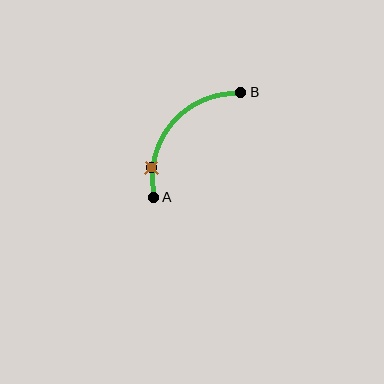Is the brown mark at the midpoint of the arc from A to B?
No. The brown mark lies on the arc but is closer to endpoint A. The arc midpoint would be at the point on the curve equidistant along the arc from both A and B.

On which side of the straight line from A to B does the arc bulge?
The arc bulges above and to the left of the straight line connecting A and B.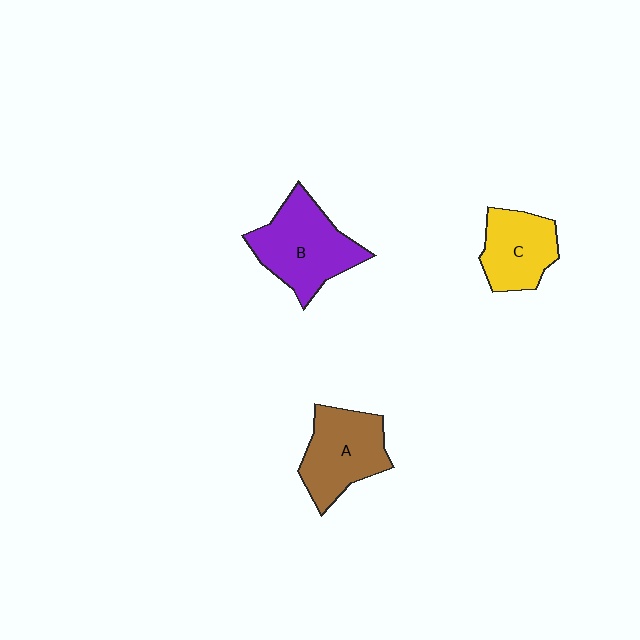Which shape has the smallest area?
Shape C (yellow).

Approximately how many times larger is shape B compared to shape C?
Approximately 1.4 times.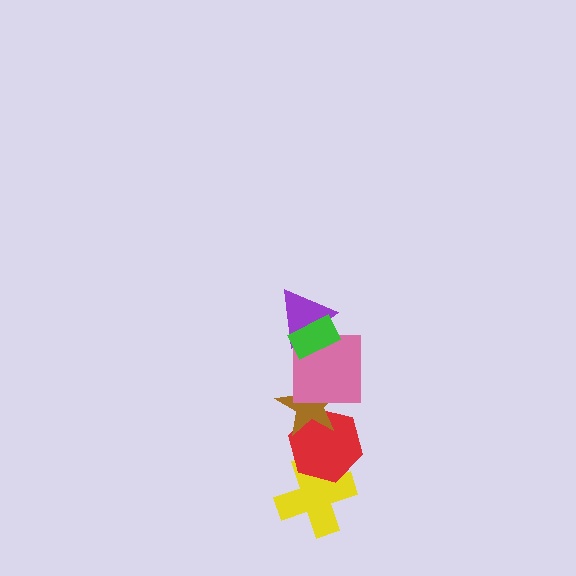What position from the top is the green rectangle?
The green rectangle is 1st from the top.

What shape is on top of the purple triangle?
The green rectangle is on top of the purple triangle.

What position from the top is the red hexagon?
The red hexagon is 5th from the top.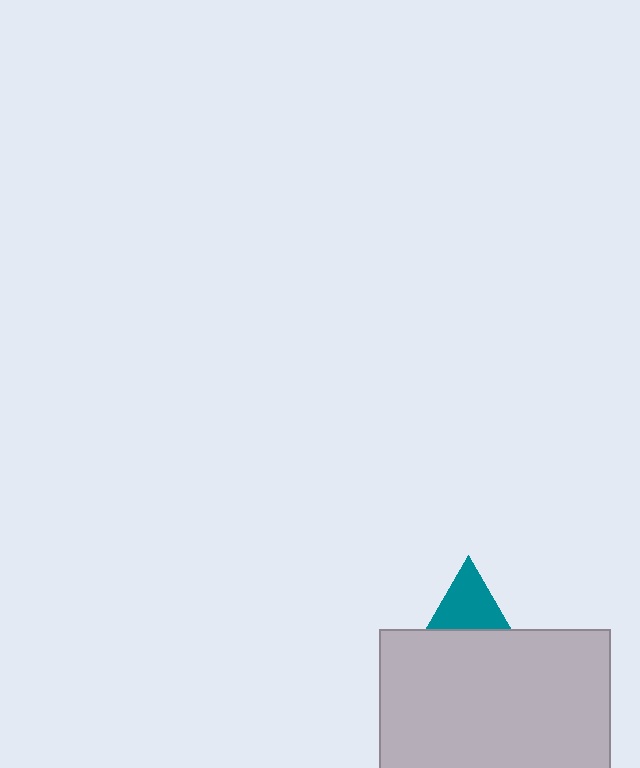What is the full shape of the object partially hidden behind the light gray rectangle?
The partially hidden object is a teal triangle.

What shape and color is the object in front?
The object in front is a light gray rectangle.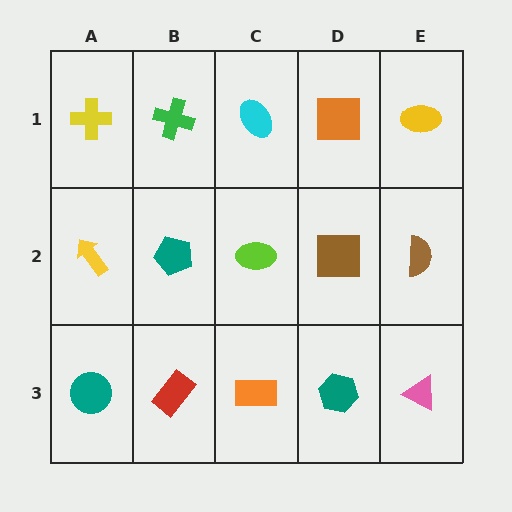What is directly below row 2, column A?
A teal circle.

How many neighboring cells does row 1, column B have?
3.